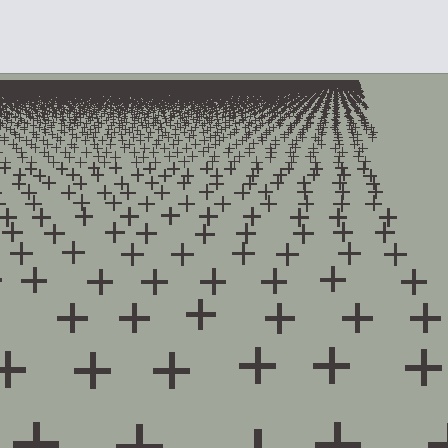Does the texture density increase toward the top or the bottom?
Density increases toward the top.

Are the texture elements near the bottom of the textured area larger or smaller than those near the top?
Larger. Near the bottom, elements are closer to the viewer and appear at a bigger on-screen size.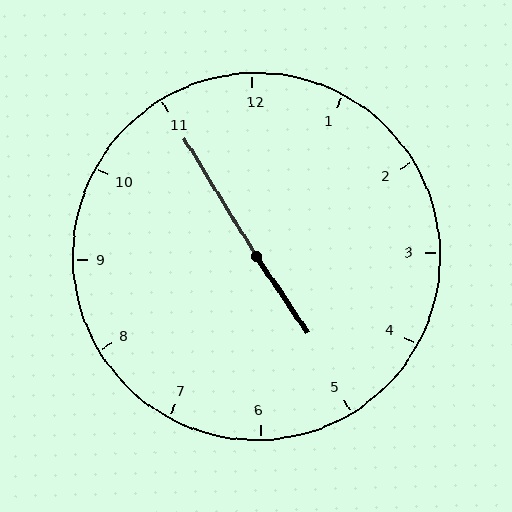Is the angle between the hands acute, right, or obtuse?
It is obtuse.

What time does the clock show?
4:55.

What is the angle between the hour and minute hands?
Approximately 178 degrees.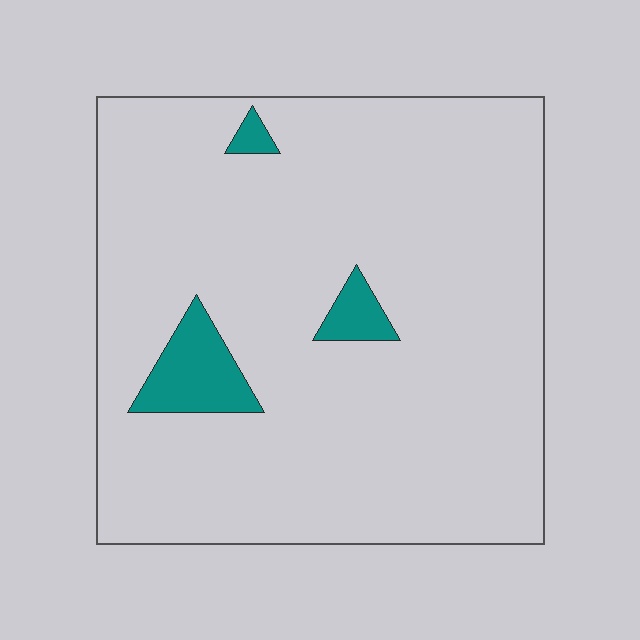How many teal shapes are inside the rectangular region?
3.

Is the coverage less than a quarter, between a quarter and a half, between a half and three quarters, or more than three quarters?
Less than a quarter.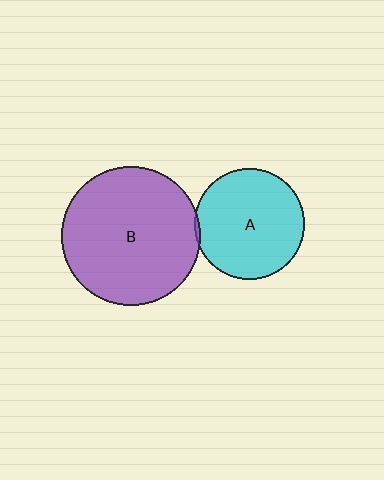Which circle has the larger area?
Circle B (purple).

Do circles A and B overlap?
Yes.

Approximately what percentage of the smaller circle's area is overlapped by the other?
Approximately 5%.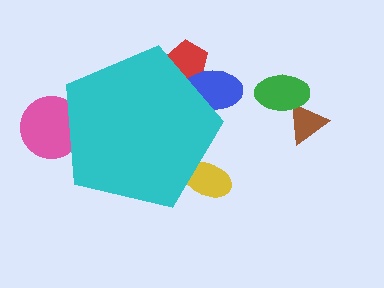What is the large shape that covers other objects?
A cyan pentagon.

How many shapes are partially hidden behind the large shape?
4 shapes are partially hidden.